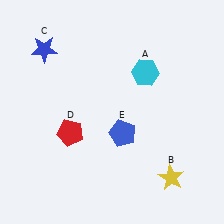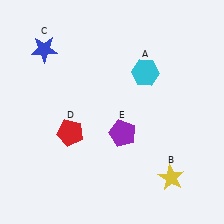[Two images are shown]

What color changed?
The pentagon (E) changed from blue in Image 1 to purple in Image 2.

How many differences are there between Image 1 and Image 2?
There is 1 difference between the two images.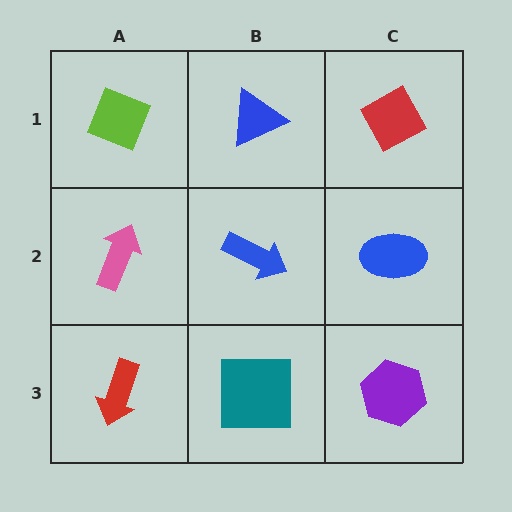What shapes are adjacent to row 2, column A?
A lime diamond (row 1, column A), a red arrow (row 3, column A), a blue arrow (row 2, column B).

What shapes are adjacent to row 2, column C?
A red diamond (row 1, column C), a purple hexagon (row 3, column C), a blue arrow (row 2, column B).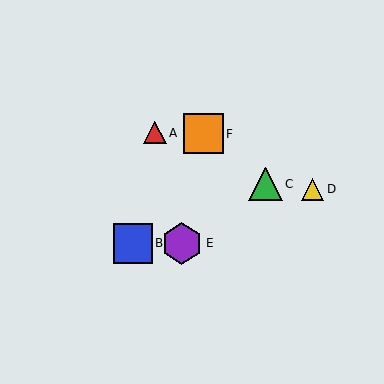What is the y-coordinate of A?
Object A is at y≈133.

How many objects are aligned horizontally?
2 objects (B, E) are aligned horizontally.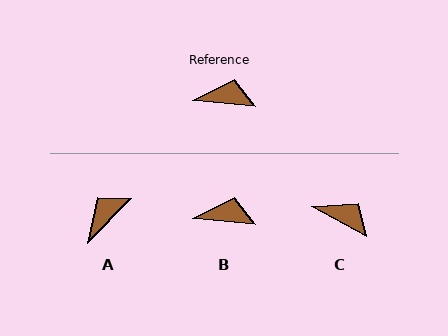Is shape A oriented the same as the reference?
No, it is off by about 52 degrees.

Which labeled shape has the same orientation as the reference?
B.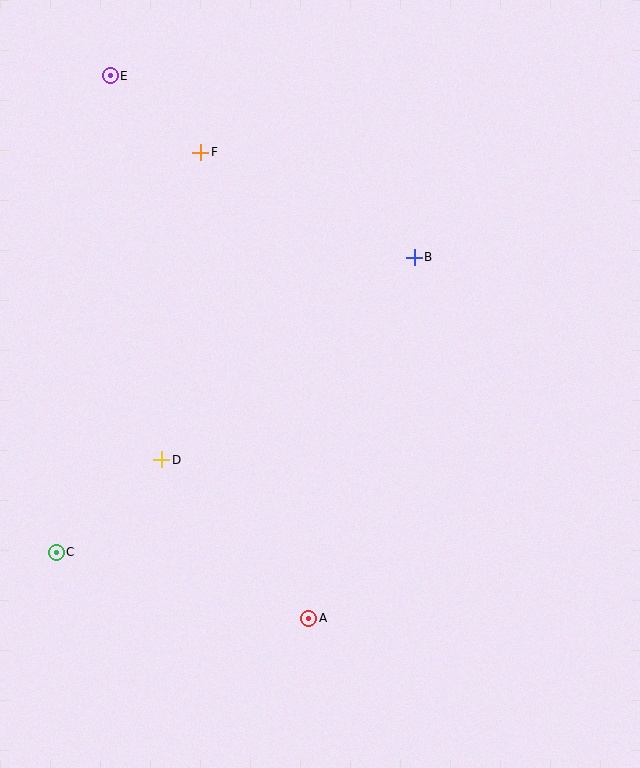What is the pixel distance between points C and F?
The distance between C and F is 426 pixels.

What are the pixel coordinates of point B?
Point B is at (414, 257).